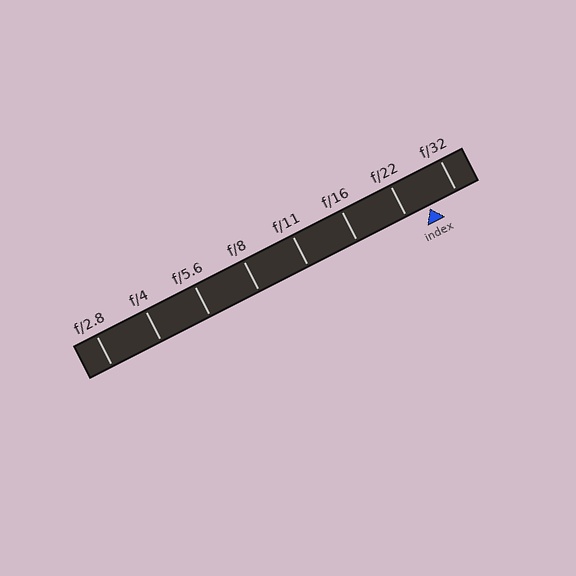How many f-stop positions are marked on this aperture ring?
There are 8 f-stop positions marked.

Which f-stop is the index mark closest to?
The index mark is closest to f/22.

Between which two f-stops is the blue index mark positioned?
The index mark is between f/22 and f/32.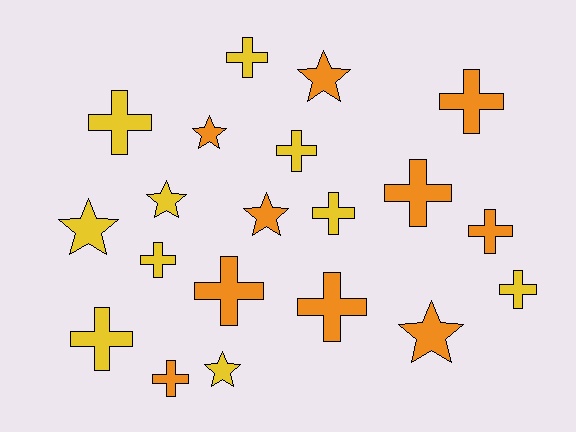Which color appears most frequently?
Yellow, with 10 objects.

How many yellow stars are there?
There are 3 yellow stars.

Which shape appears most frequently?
Cross, with 13 objects.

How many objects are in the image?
There are 20 objects.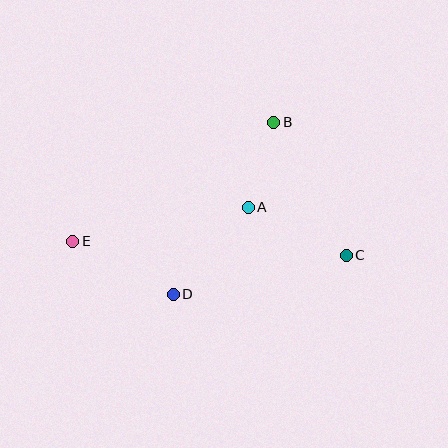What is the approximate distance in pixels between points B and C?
The distance between B and C is approximately 151 pixels.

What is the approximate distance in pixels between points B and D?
The distance between B and D is approximately 199 pixels.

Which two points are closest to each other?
Points A and B are closest to each other.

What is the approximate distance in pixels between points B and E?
The distance between B and E is approximately 234 pixels.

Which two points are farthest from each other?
Points C and E are farthest from each other.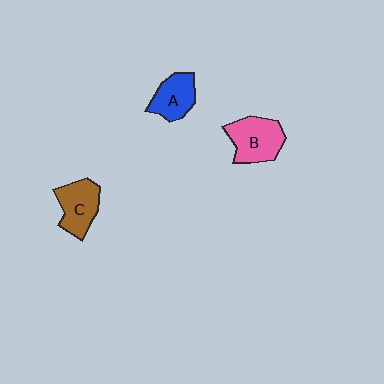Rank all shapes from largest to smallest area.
From largest to smallest: B (pink), C (brown), A (blue).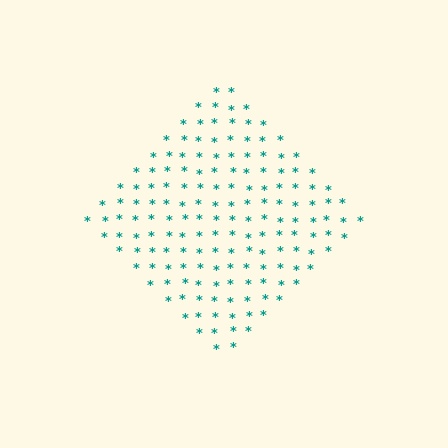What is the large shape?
The large shape is a diamond.